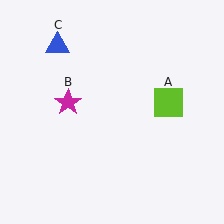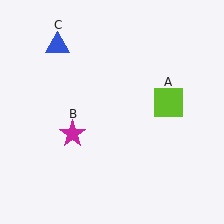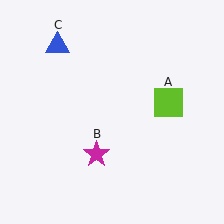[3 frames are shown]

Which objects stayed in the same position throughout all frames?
Lime square (object A) and blue triangle (object C) remained stationary.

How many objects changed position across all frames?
1 object changed position: magenta star (object B).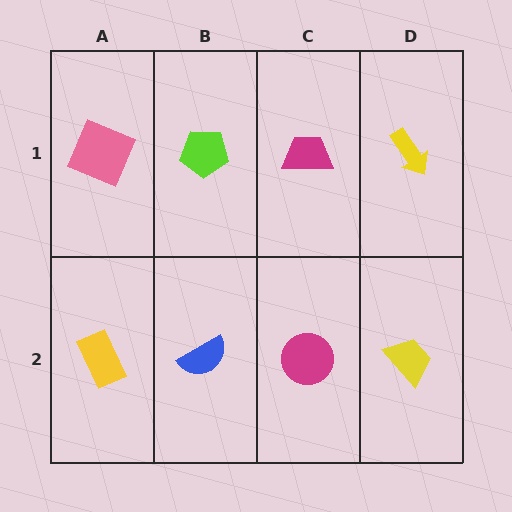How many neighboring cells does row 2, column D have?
2.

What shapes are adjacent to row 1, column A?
A yellow rectangle (row 2, column A), a lime pentagon (row 1, column B).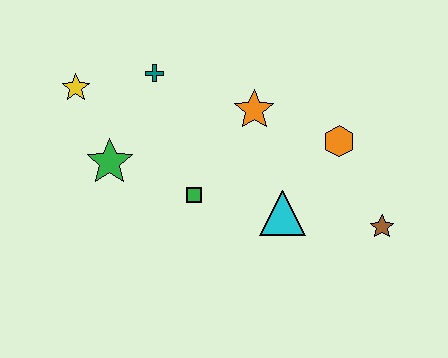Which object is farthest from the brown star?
The yellow star is farthest from the brown star.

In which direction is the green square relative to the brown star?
The green square is to the left of the brown star.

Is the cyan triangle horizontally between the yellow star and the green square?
No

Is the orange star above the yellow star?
No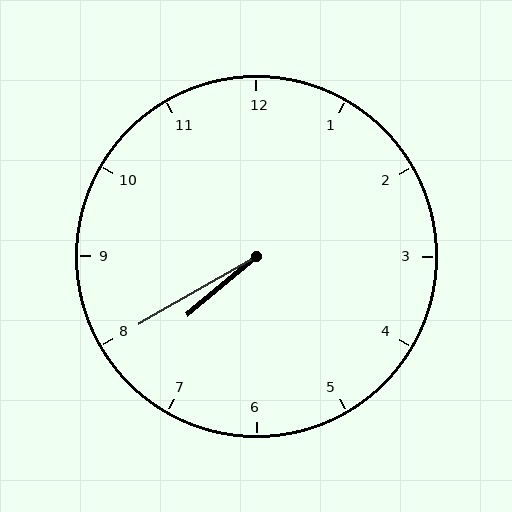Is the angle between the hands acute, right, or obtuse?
It is acute.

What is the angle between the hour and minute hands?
Approximately 10 degrees.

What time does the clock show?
7:40.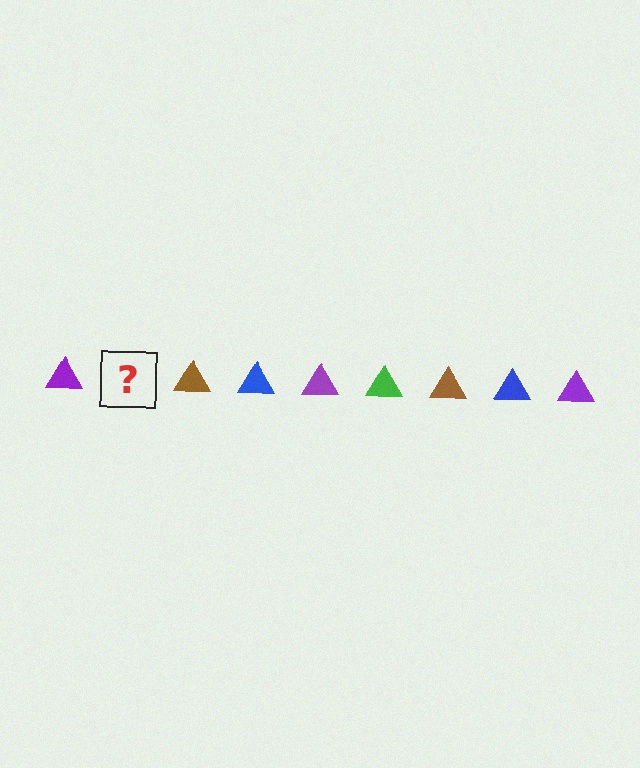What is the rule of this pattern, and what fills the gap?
The rule is that the pattern cycles through purple, green, brown, blue triangles. The gap should be filled with a green triangle.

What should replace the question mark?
The question mark should be replaced with a green triangle.